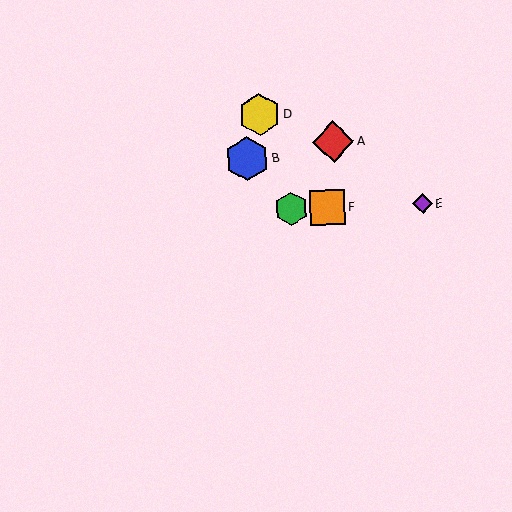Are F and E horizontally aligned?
Yes, both are at y≈207.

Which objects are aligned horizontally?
Objects C, E, F are aligned horizontally.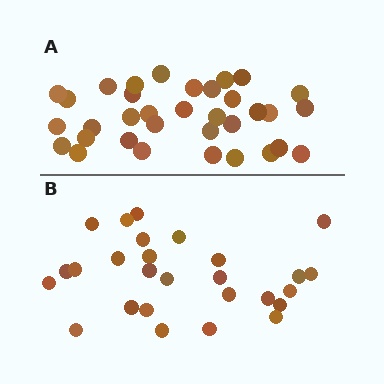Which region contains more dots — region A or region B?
Region A (the top region) has more dots.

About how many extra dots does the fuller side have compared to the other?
Region A has roughly 8 or so more dots than region B.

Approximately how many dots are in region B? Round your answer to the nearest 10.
About 30 dots. (The exact count is 27, which rounds to 30.)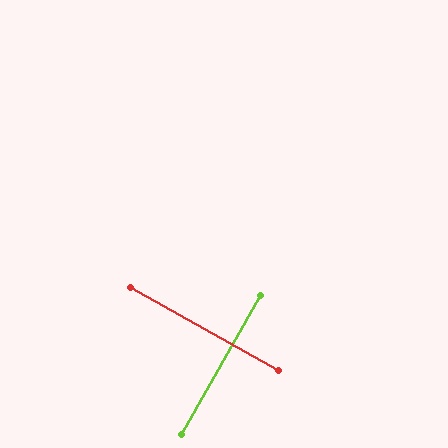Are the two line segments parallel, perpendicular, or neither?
Perpendicular — they meet at approximately 89°.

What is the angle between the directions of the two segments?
Approximately 89 degrees.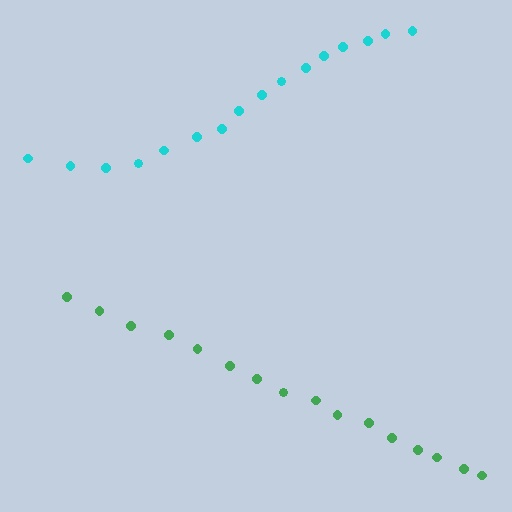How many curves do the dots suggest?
There are 2 distinct paths.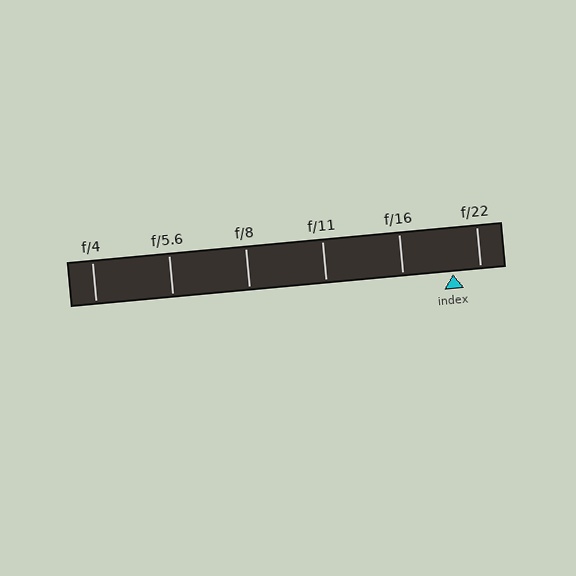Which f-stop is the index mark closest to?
The index mark is closest to f/22.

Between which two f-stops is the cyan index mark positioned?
The index mark is between f/16 and f/22.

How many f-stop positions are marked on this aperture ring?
There are 6 f-stop positions marked.